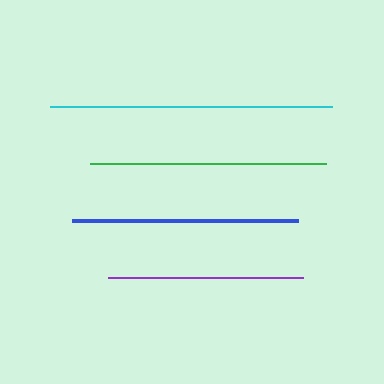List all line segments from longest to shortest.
From longest to shortest: cyan, green, blue, purple.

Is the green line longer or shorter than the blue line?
The green line is longer than the blue line.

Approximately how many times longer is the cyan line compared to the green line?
The cyan line is approximately 1.2 times the length of the green line.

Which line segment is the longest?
The cyan line is the longest at approximately 281 pixels.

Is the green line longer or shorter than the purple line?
The green line is longer than the purple line.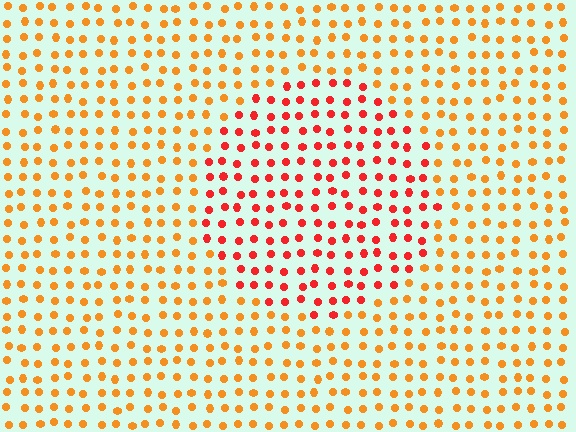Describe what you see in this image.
The image is filled with small orange elements in a uniform arrangement. A circle-shaped region is visible where the elements are tinted to a slightly different hue, forming a subtle color boundary.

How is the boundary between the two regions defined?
The boundary is defined purely by a slight shift in hue (about 33 degrees). Spacing, size, and orientation are identical on both sides.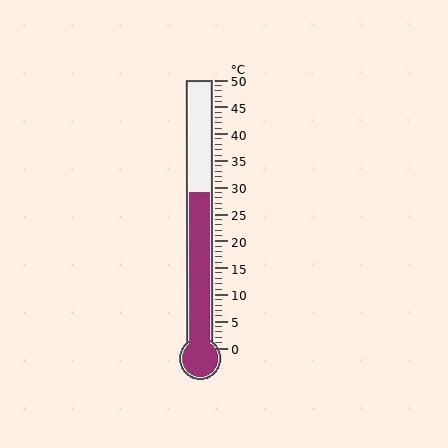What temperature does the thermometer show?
The thermometer shows approximately 29°C.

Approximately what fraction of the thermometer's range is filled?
The thermometer is filled to approximately 60% of its range.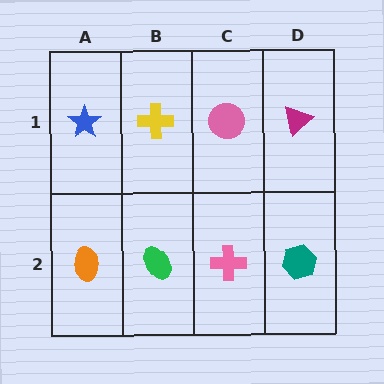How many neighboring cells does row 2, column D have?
2.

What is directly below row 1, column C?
A pink cross.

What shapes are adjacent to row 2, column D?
A magenta triangle (row 1, column D), a pink cross (row 2, column C).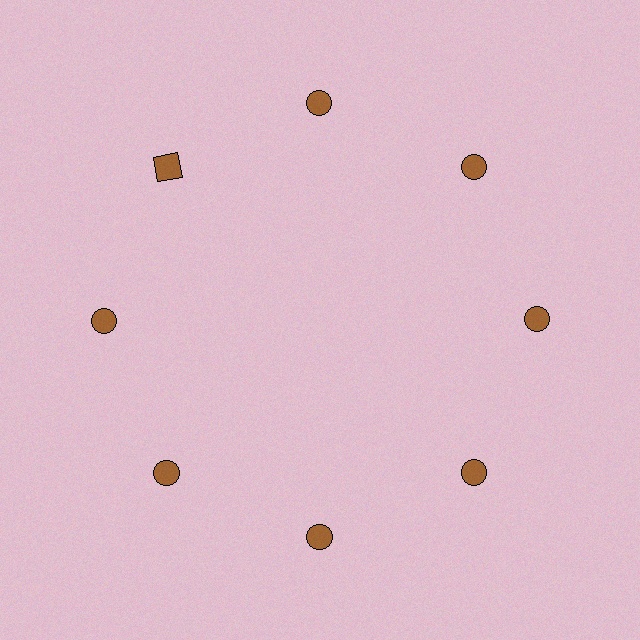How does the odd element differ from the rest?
It has a different shape: square instead of circle.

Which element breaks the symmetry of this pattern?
The brown square at roughly the 10 o'clock position breaks the symmetry. All other shapes are brown circles.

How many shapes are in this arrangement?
There are 8 shapes arranged in a ring pattern.